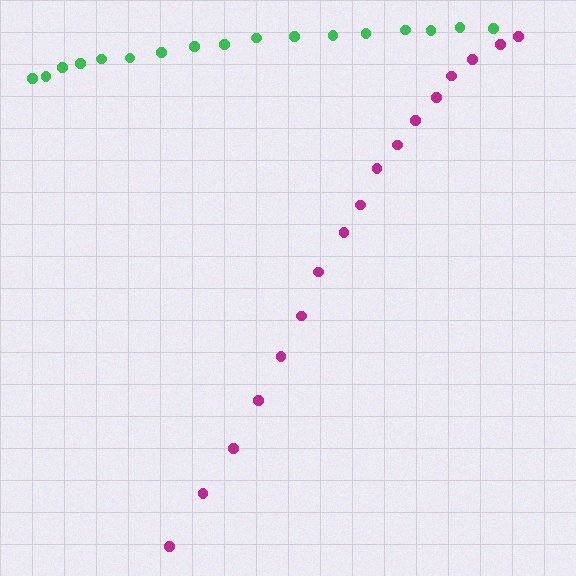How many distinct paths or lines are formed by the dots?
There are 2 distinct paths.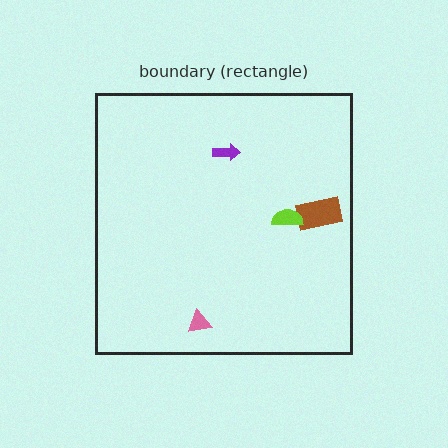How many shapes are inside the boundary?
4 inside, 0 outside.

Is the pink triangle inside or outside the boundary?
Inside.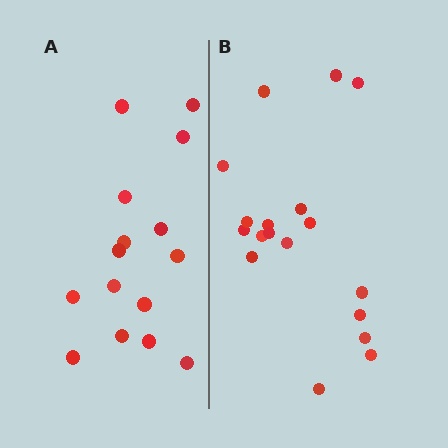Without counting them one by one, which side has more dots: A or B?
Region B (the right region) has more dots.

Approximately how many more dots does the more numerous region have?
Region B has just a few more — roughly 2 or 3 more dots than region A.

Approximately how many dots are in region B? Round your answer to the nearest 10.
About 20 dots. (The exact count is 18, which rounds to 20.)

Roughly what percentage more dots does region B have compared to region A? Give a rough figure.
About 20% more.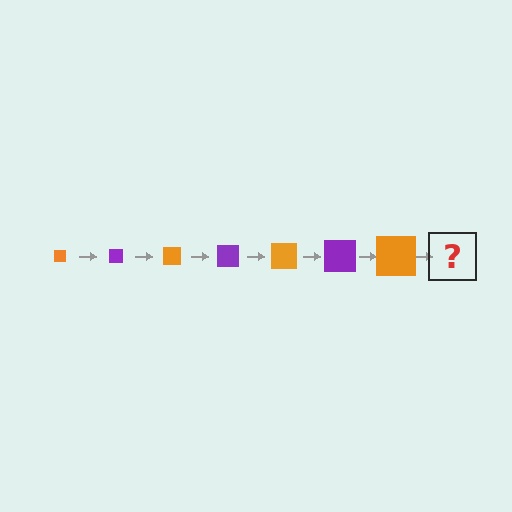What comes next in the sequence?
The next element should be a purple square, larger than the previous one.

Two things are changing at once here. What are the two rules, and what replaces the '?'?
The two rules are that the square grows larger each step and the color cycles through orange and purple. The '?' should be a purple square, larger than the previous one.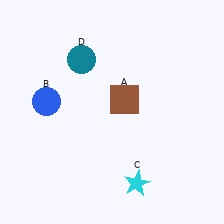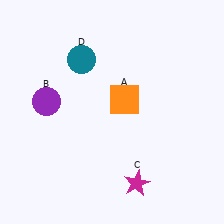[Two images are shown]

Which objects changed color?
A changed from brown to orange. B changed from blue to purple. C changed from cyan to magenta.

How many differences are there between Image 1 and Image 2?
There are 3 differences between the two images.